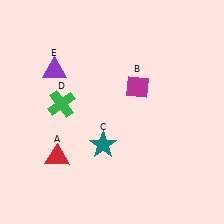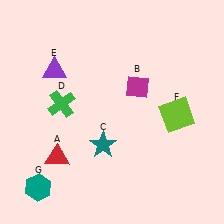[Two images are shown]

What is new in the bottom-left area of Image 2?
A teal hexagon (G) was added in the bottom-left area of Image 2.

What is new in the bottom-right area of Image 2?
A lime square (F) was added in the bottom-right area of Image 2.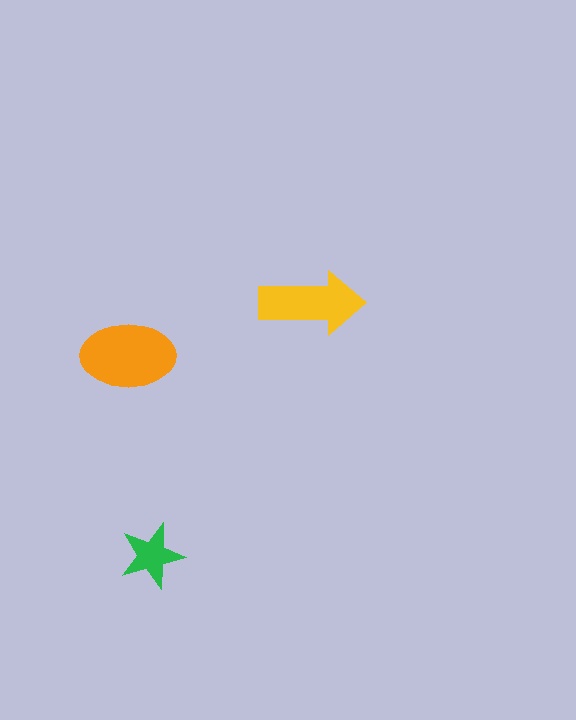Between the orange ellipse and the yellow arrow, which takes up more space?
The orange ellipse.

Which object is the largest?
The orange ellipse.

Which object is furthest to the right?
The yellow arrow is rightmost.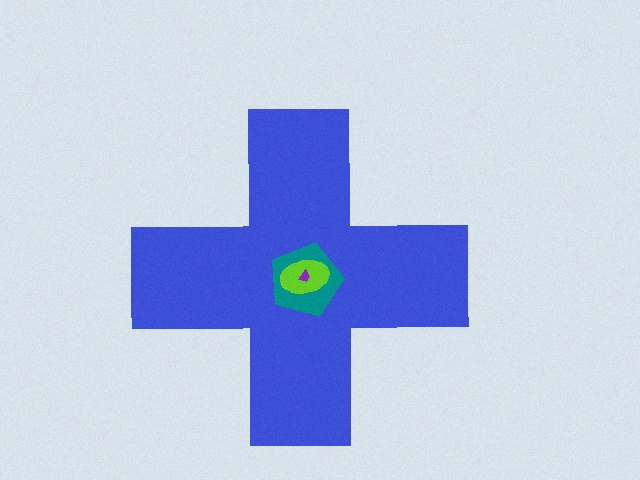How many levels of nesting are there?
4.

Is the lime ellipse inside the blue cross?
Yes.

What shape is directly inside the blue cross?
The teal pentagon.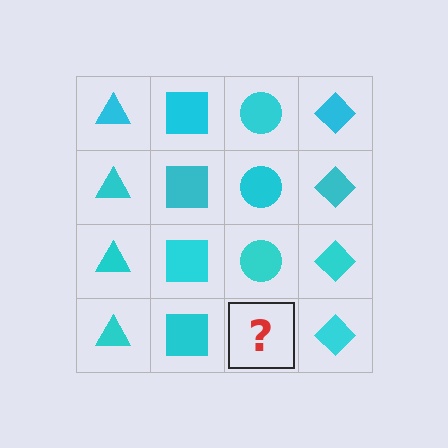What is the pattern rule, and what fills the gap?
The rule is that each column has a consistent shape. The gap should be filled with a cyan circle.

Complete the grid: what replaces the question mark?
The question mark should be replaced with a cyan circle.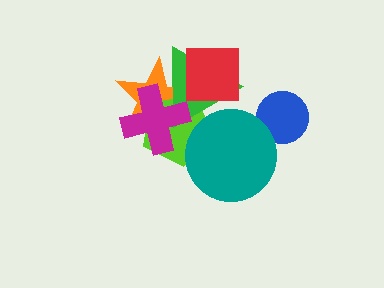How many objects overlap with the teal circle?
3 objects overlap with the teal circle.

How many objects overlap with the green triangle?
5 objects overlap with the green triangle.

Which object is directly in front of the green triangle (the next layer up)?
The magenta cross is directly in front of the green triangle.